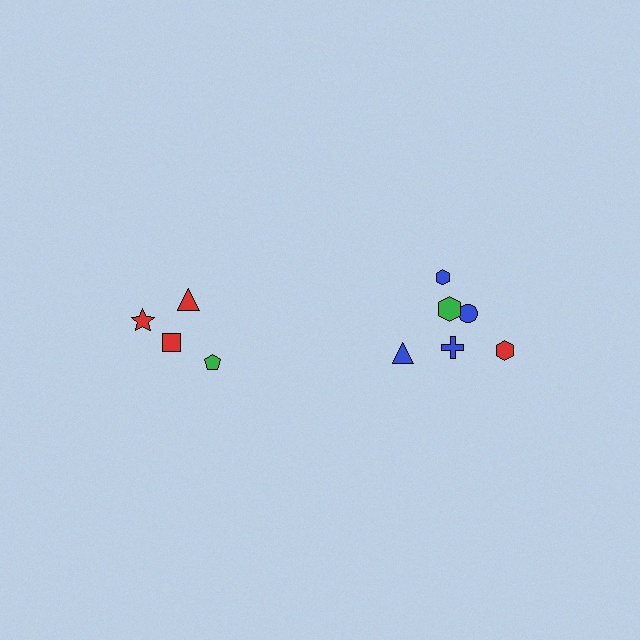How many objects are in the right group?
There are 6 objects.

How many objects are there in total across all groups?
There are 10 objects.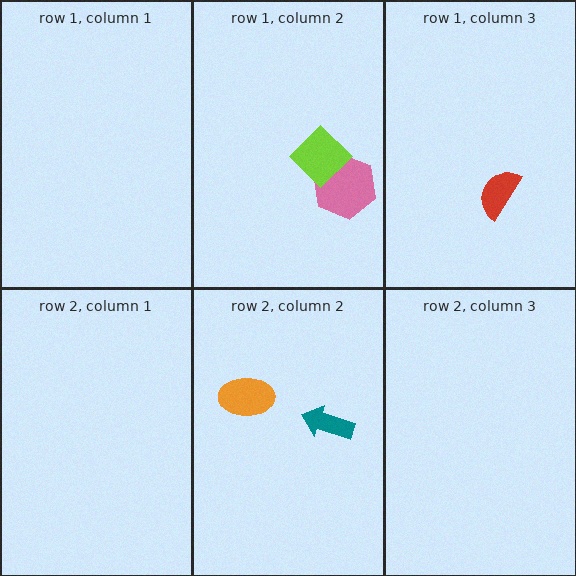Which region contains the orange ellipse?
The row 2, column 2 region.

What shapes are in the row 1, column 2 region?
The pink hexagon, the lime diamond.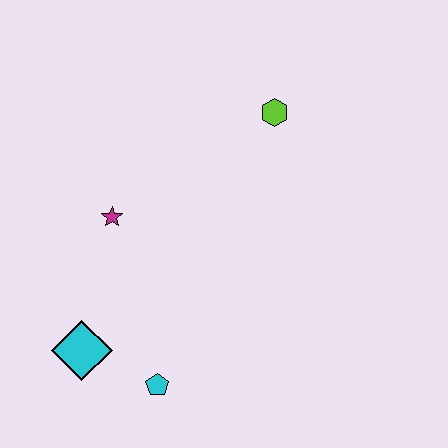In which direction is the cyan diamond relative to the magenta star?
The cyan diamond is below the magenta star.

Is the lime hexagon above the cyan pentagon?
Yes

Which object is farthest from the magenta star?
The lime hexagon is farthest from the magenta star.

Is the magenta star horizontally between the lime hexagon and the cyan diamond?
Yes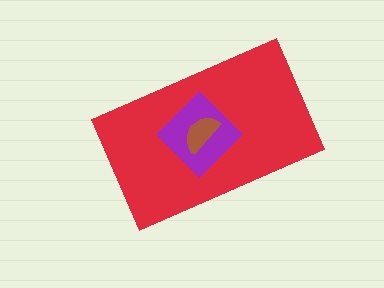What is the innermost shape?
The brown semicircle.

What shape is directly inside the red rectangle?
The purple diamond.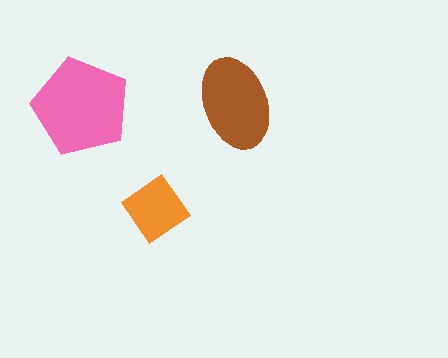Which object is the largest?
The pink pentagon.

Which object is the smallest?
The orange diamond.